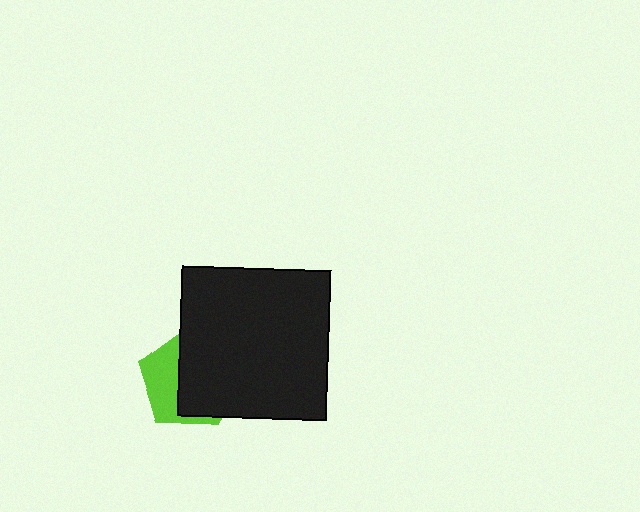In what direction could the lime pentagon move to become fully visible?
The lime pentagon could move left. That would shift it out from behind the black square entirely.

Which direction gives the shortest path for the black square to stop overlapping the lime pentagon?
Moving right gives the shortest separation.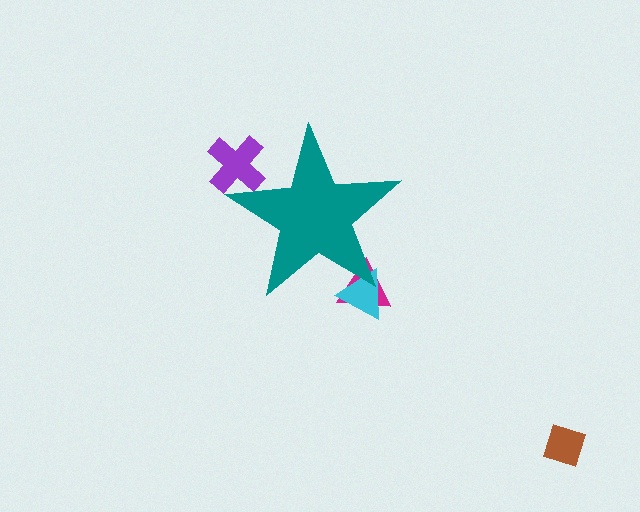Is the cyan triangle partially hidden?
Yes, the cyan triangle is partially hidden behind the teal star.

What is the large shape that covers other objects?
A teal star.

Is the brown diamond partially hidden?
No, the brown diamond is fully visible.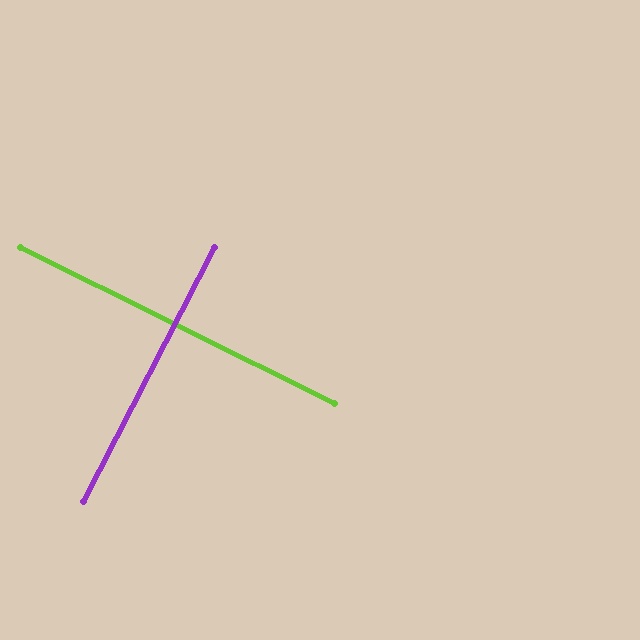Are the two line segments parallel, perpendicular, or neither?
Perpendicular — they meet at approximately 89°.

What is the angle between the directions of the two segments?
Approximately 89 degrees.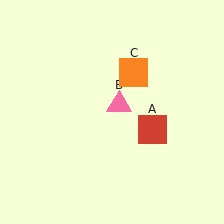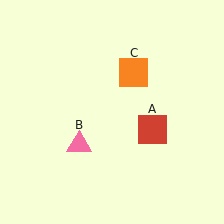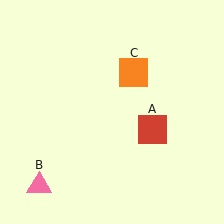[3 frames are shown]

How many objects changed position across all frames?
1 object changed position: pink triangle (object B).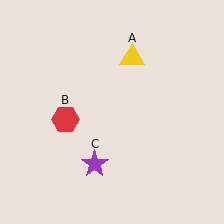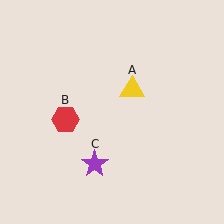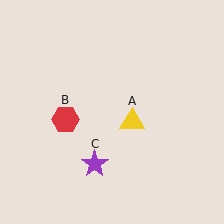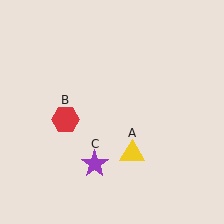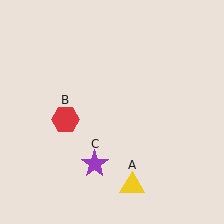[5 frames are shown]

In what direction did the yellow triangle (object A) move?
The yellow triangle (object A) moved down.